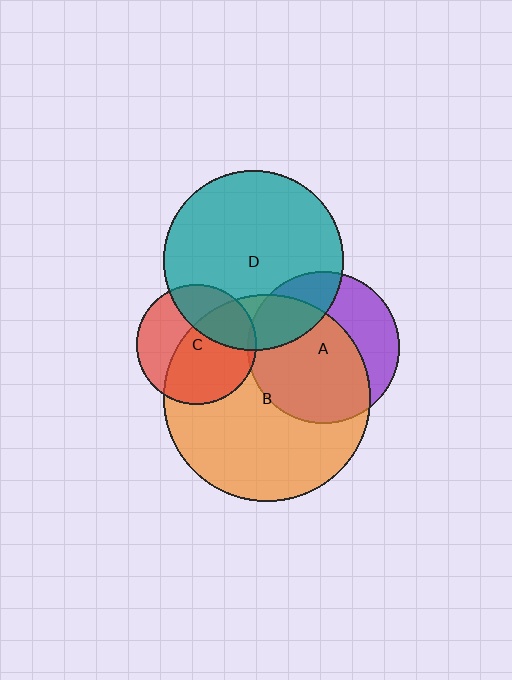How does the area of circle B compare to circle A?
Approximately 1.9 times.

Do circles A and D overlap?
Yes.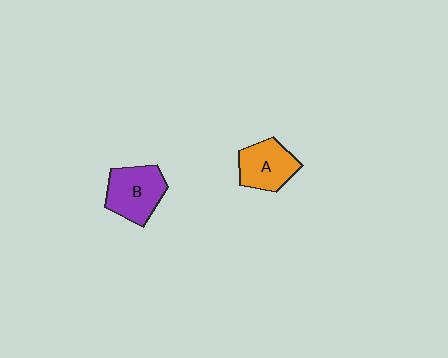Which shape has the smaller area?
Shape A (orange).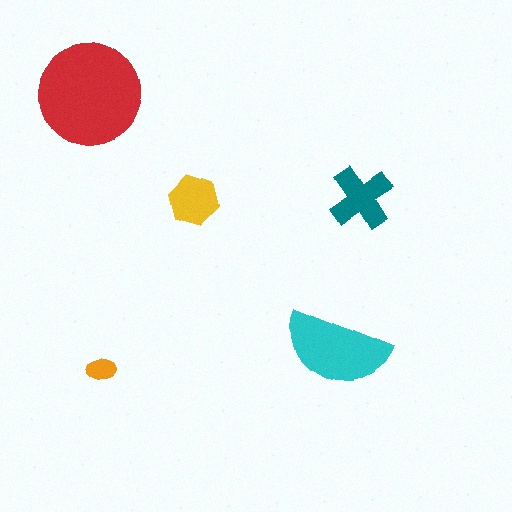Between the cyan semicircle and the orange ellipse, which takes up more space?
The cyan semicircle.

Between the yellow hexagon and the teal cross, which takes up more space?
The teal cross.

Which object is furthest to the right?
The teal cross is rightmost.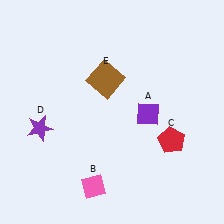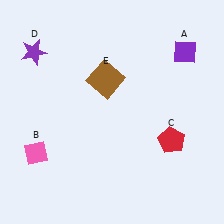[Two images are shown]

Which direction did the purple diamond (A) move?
The purple diamond (A) moved up.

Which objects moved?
The objects that moved are: the purple diamond (A), the pink diamond (B), the purple star (D).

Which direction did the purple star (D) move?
The purple star (D) moved up.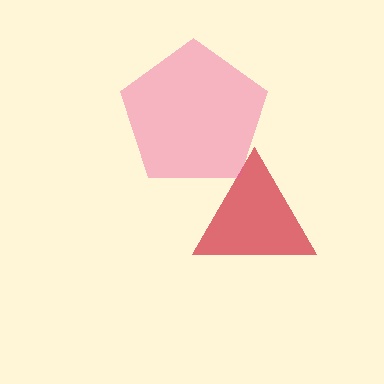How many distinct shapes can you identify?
There are 2 distinct shapes: a red triangle, a pink pentagon.